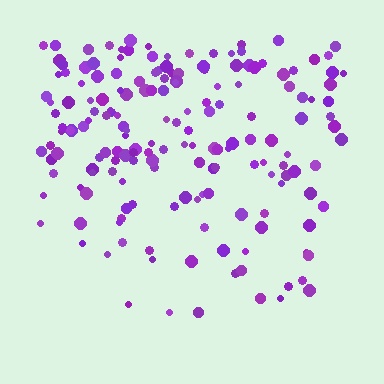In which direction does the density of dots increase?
From bottom to top, with the top side densest.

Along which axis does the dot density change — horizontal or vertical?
Vertical.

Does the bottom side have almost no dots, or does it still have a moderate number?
Still a moderate number, just noticeably fewer than the top.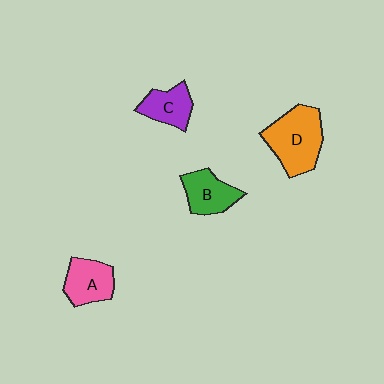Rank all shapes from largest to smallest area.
From largest to smallest: D (orange), A (pink), B (green), C (purple).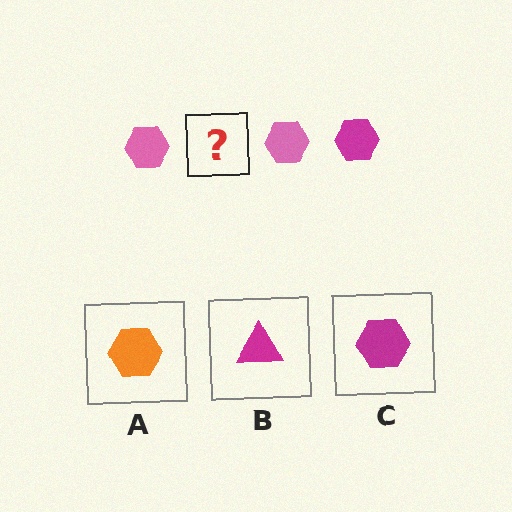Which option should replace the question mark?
Option C.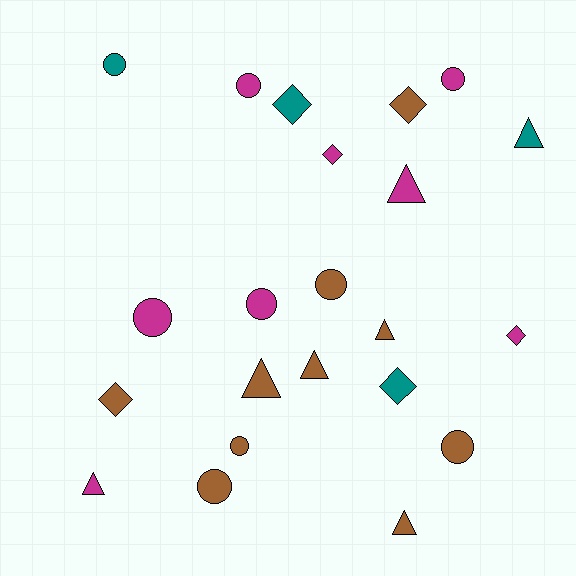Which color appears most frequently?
Brown, with 10 objects.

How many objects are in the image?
There are 22 objects.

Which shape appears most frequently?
Circle, with 9 objects.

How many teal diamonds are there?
There are 2 teal diamonds.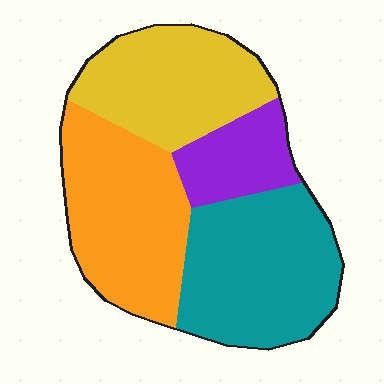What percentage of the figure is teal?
Teal takes up about one third (1/3) of the figure.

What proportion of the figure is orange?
Orange takes up between a quarter and a half of the figure.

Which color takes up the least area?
Purple, at roughly 10%.